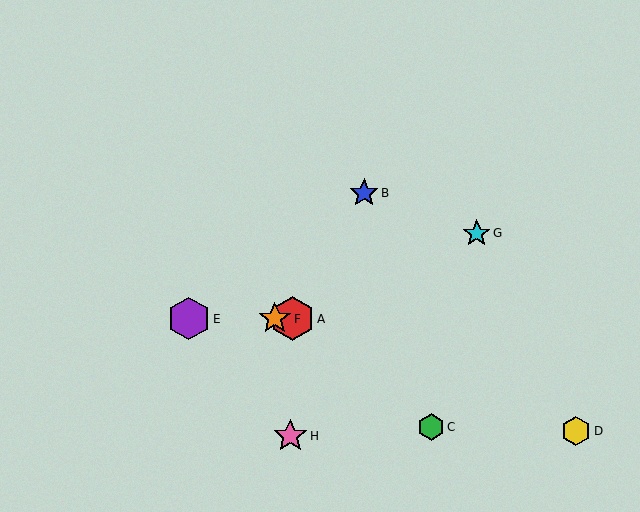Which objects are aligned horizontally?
Objects A, E, F are aligned horizontally.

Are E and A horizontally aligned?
Yes, both are at y≈319.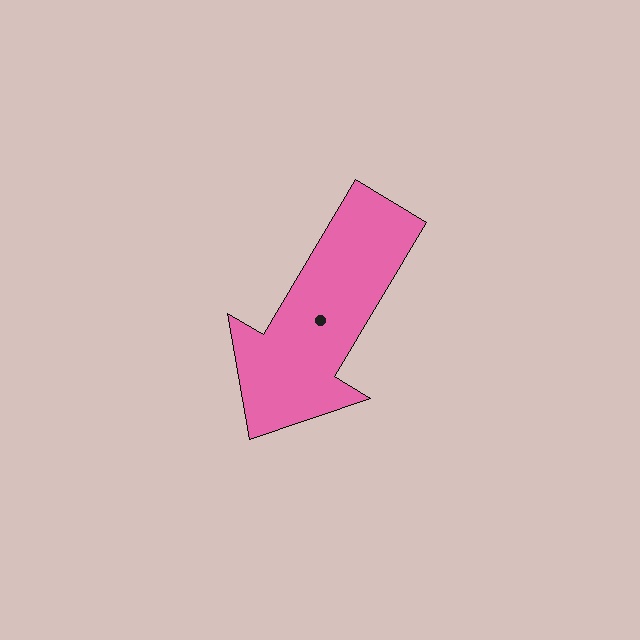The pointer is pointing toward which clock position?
Roughly 7 o'clock.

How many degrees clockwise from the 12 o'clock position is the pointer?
Approximately 211 degrees.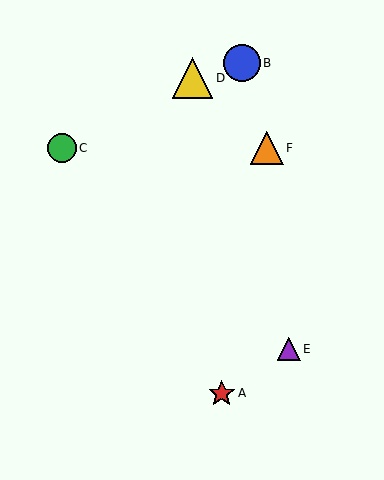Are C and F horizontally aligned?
Yes, both are at y≈148.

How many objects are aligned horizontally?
2 objects (C, F) are aligned horizontally.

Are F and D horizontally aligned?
No, F is at y≈148 and D is at y≈78.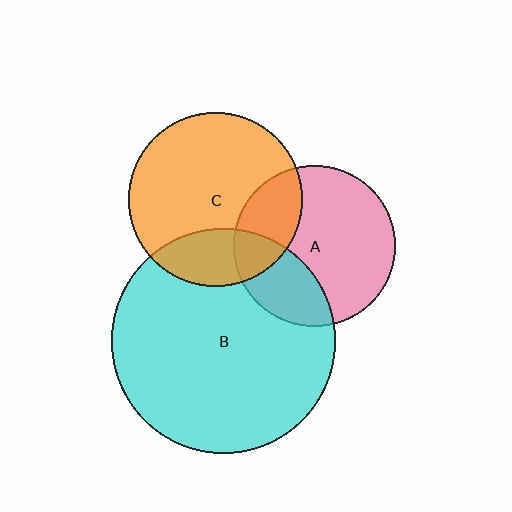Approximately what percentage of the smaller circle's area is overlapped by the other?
Approximately 25%.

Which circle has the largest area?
Circle B (cyan).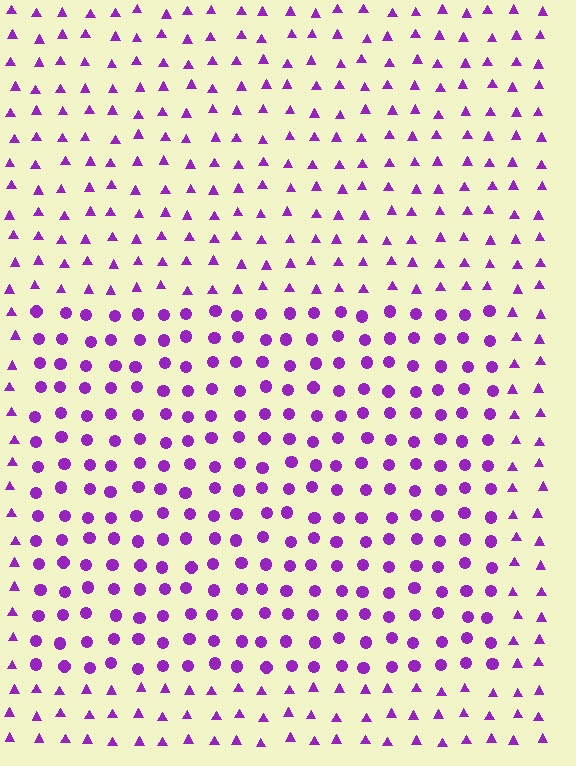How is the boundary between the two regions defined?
The boundary is defined by a change in element shape: circles inside vs. triangles outside. All elements share the same color and spacing.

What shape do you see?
I see a rectangle.